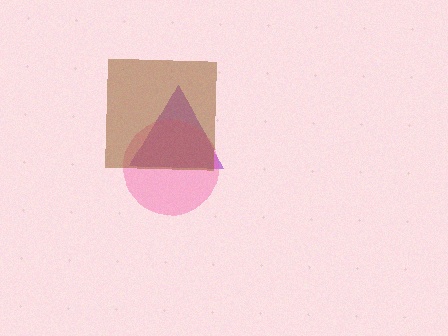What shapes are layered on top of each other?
The layered shapes are: a purple triangle, a pink circle, a brown square.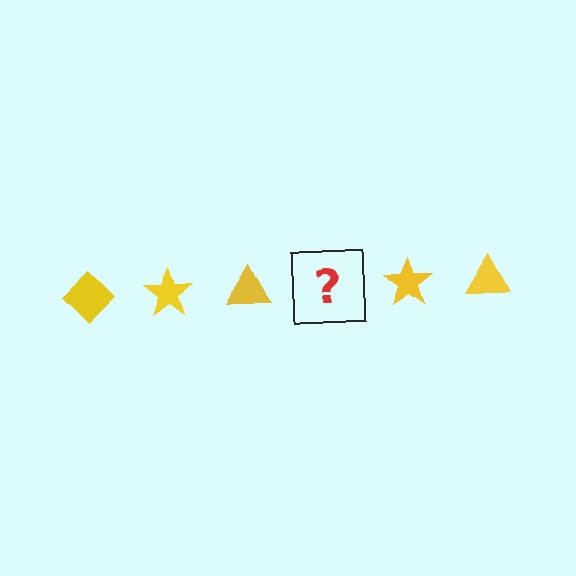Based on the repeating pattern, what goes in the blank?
The blank should be a yellow diamond.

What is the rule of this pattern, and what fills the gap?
The rule is that the pattern cycles through diamond, star, triangle shapes in yellow. The gap should be filled with a yellow diamond.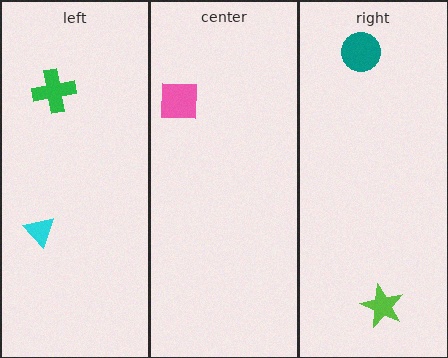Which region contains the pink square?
The center region.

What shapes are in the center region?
The pink square.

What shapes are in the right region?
The lime star, the teal circle.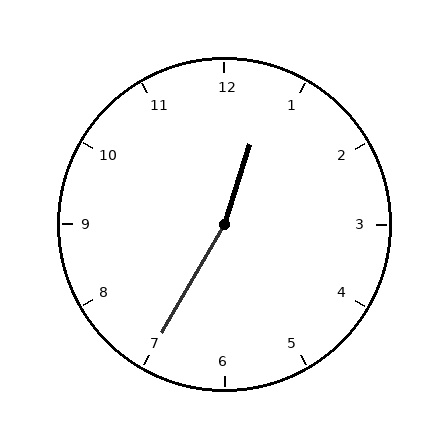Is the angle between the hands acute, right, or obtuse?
It is obtuse.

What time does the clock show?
12:35.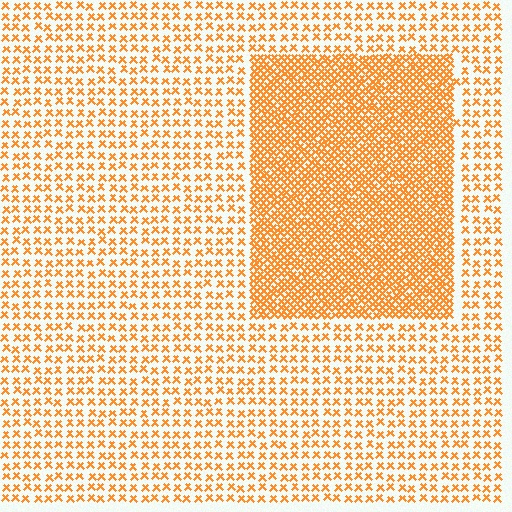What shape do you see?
I see a rectangle.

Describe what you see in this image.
The image contains small orange elements arranged at two different densities. A rectangle-shaped region is visible where the elements are more densely packed than the surrounding area.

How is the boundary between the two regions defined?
The boundary is defined by a change in element density (approximately 2.5x ratio). All elements are the same color, size, and shape.